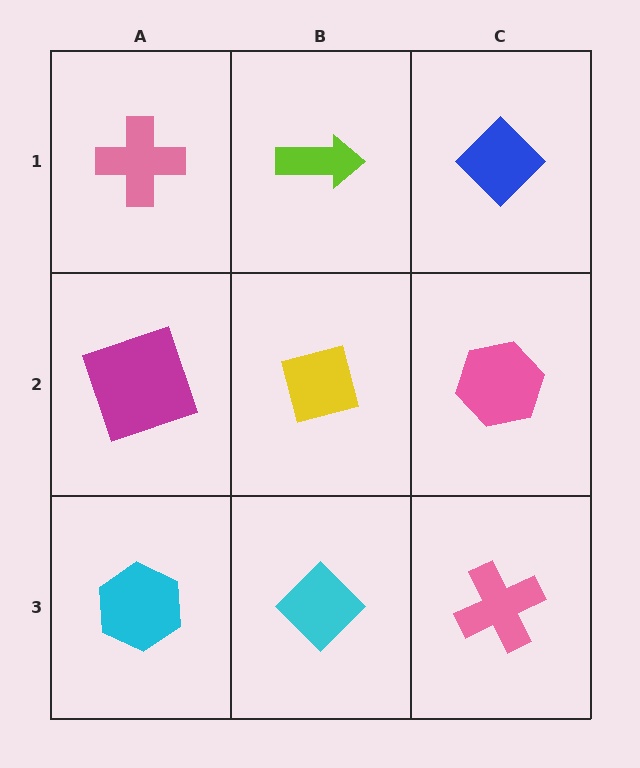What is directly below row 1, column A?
A magenta square.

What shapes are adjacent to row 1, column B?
A yellow square (row 2, column B), a pink cross (row 1, column A), a blue diamond (row 1, column C).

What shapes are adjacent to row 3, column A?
A magenta square (row 2, column A), a cyan diamond (row 3, column B).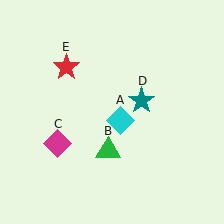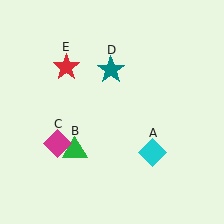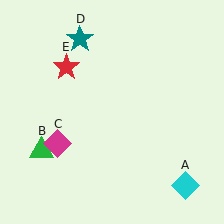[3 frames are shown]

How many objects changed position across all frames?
3 objects changed position: cyan diamond (object A), green triangle (object B), teal star (object D).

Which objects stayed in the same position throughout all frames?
Magenta diamond (object C) and red star (object E) remained stationary.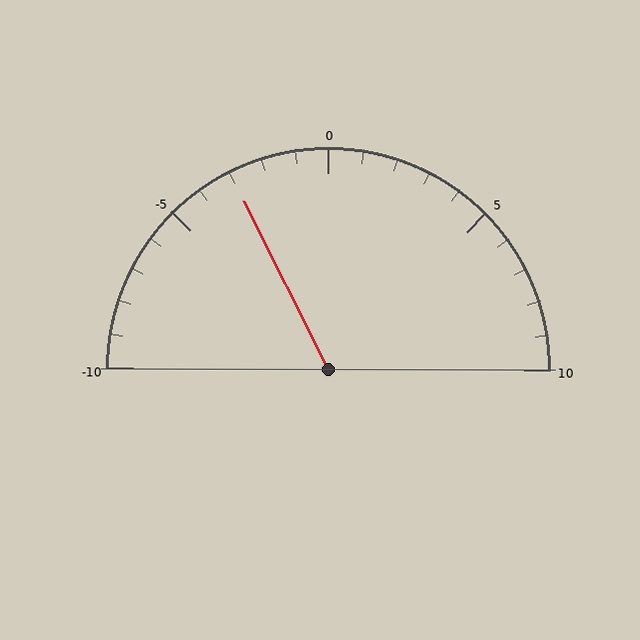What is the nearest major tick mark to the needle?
The nearest major tick mark is -5.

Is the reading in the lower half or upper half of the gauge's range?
The reading is in the lower half of the range (-10 to 10).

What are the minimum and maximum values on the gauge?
The gauge ranges from -10 to 10.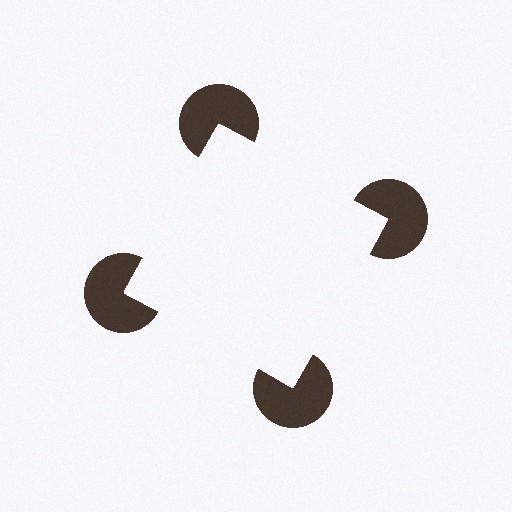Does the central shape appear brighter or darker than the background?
It typically appears slightly brighter than the background, even though no actual brightness change is drawn.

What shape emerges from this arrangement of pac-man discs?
An illusory square — its edges are inferred from the aligned wedge cuts in the pac-man discs, not physically drawn.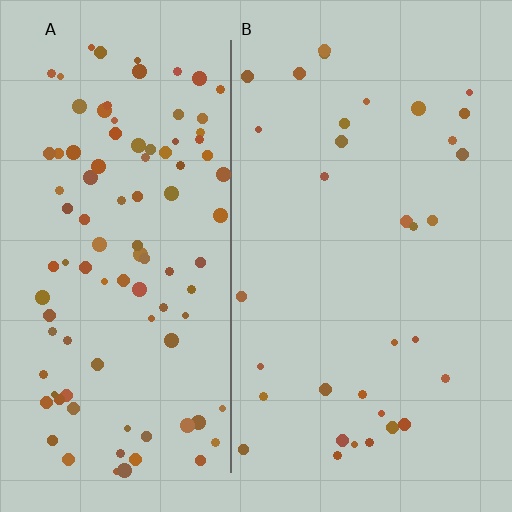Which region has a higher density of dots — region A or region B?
A (the left).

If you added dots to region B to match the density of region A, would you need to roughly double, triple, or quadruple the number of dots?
Approximately triple.